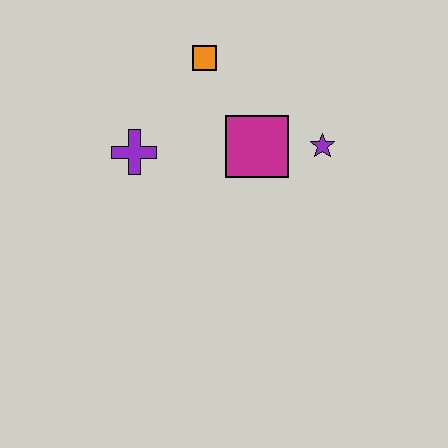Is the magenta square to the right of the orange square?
Yes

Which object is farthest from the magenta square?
The purple cross is farthest from the magenta square.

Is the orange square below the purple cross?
No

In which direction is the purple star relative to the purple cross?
The purple star is to the right of the purple cross.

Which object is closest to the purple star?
The magenta square is closest to the purple star.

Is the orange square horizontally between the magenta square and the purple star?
No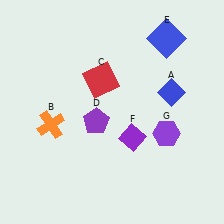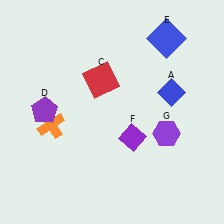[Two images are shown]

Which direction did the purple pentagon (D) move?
The purple pentagon (D) moved left.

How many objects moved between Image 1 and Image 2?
1 object moved between the two images.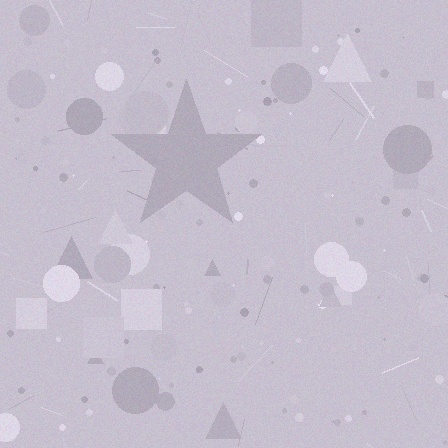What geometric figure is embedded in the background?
A star is embedded in the background.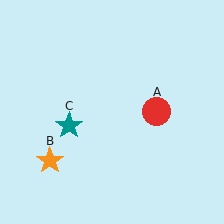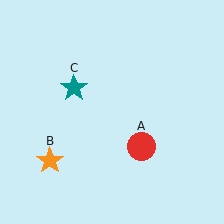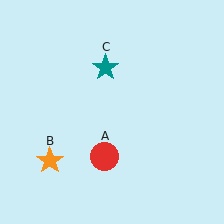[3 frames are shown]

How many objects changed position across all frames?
2 objects changed position: red circle (object A), teal star (object C).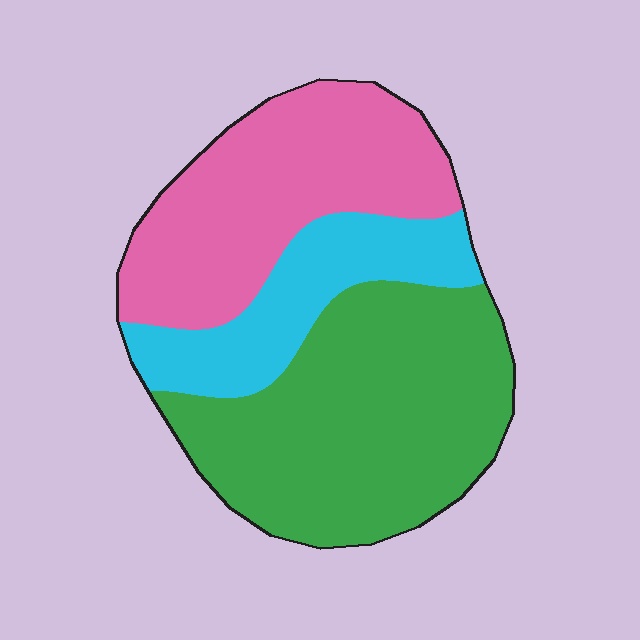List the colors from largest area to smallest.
From largest to smallest: green, pink, cyan.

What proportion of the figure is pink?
Pink covers 34% of the figure.